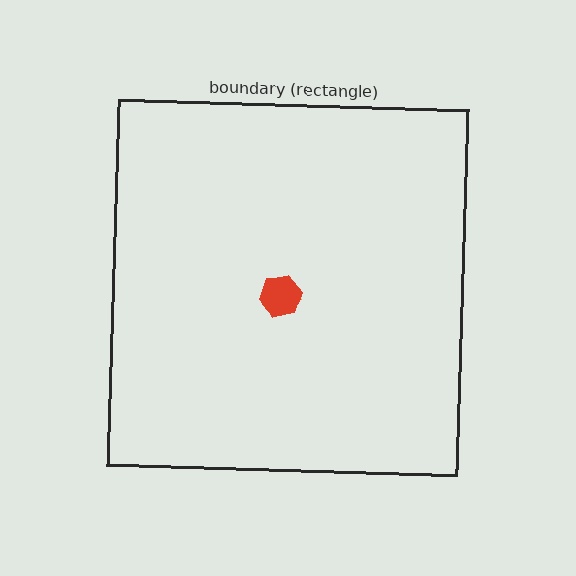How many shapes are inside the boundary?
2 inside, 0 outside.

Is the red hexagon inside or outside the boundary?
Inside.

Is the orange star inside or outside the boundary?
Inside.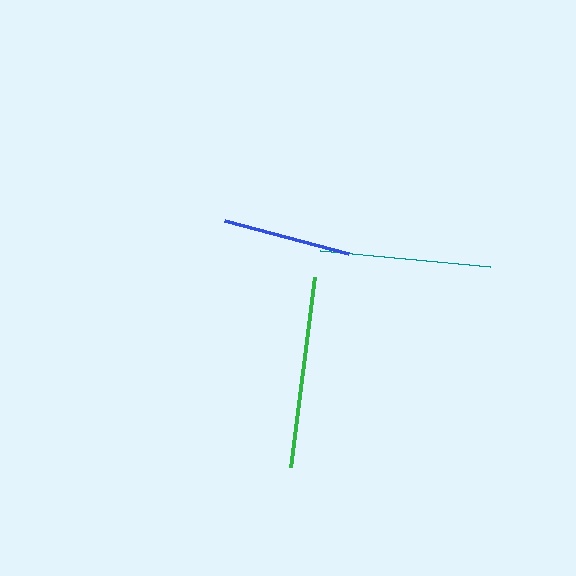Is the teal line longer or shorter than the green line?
The green line is longer than the teal line.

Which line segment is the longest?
The green line is the longest at approximately 191 pixels.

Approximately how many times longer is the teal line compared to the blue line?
The teal line is approximately 1.3 times the length of the blue line.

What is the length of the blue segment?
The blue segment is approximately 128 pixels long.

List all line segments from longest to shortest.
From longest to shortest: green, teal, blue.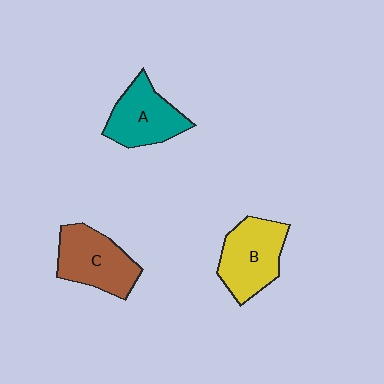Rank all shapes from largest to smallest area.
From largest to smallest: B (yellow), C (brown), A (teal).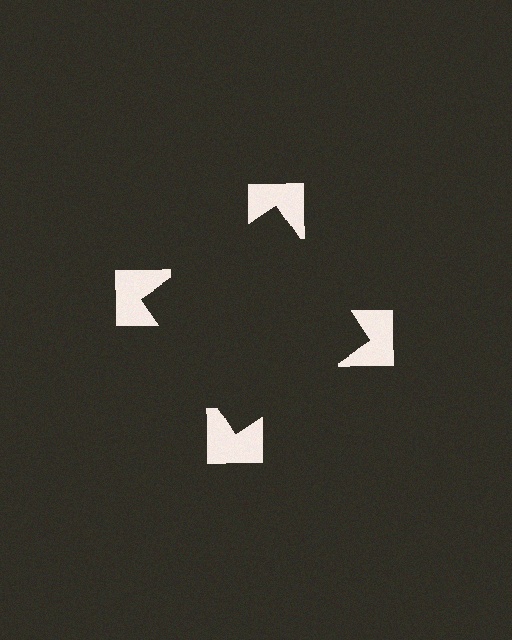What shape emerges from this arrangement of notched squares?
An illusory square — its edges are inferred from the aligned wedge cuts in the notched squares, not physically drawn.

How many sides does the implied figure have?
4 sides.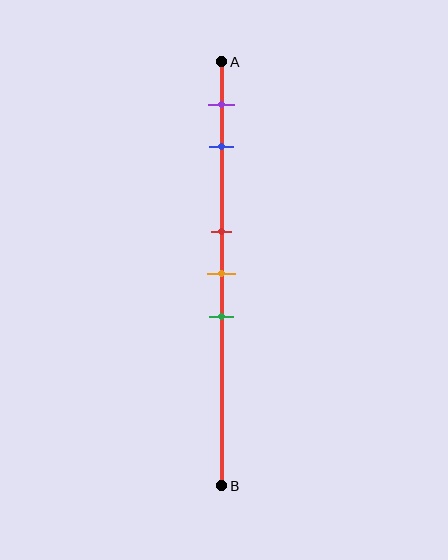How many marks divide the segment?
There are 5 marks dividing the segment.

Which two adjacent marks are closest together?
The red and orange marks are the closest adjacent pair.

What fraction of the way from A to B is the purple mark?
The purple mark is approximately 10% (0.1) of the way from A to B.